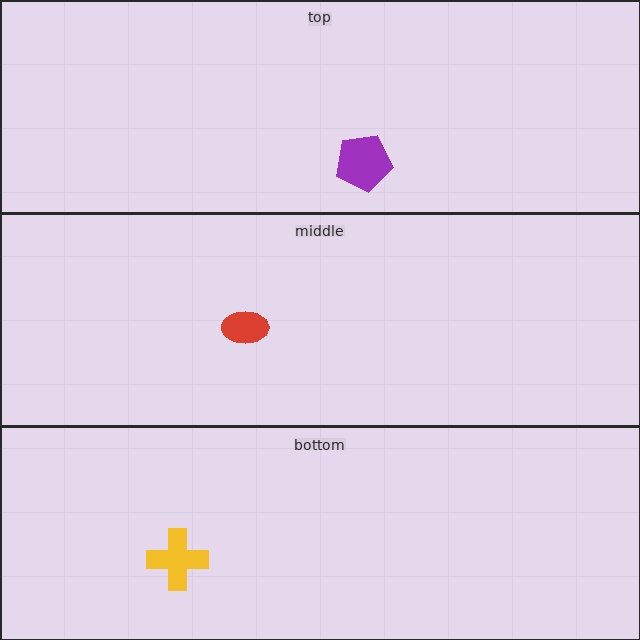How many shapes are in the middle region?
1.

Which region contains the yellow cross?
The bottom region.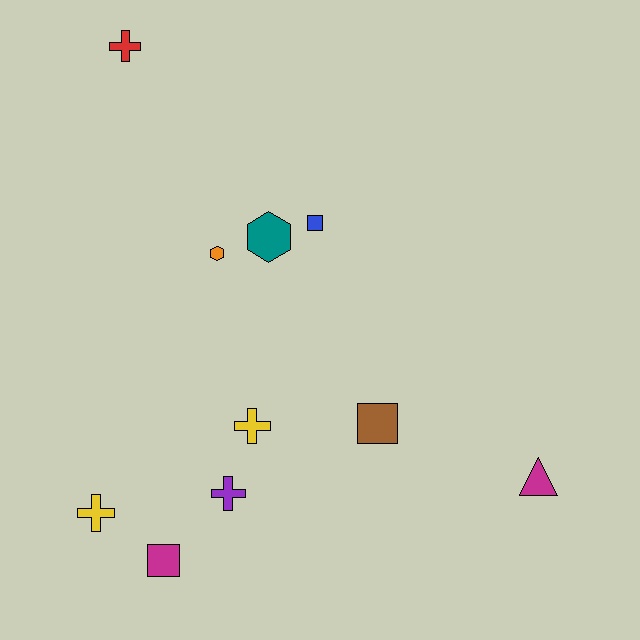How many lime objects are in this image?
There are no lime objects.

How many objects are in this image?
There are 10 objects.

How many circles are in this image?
There are no circles.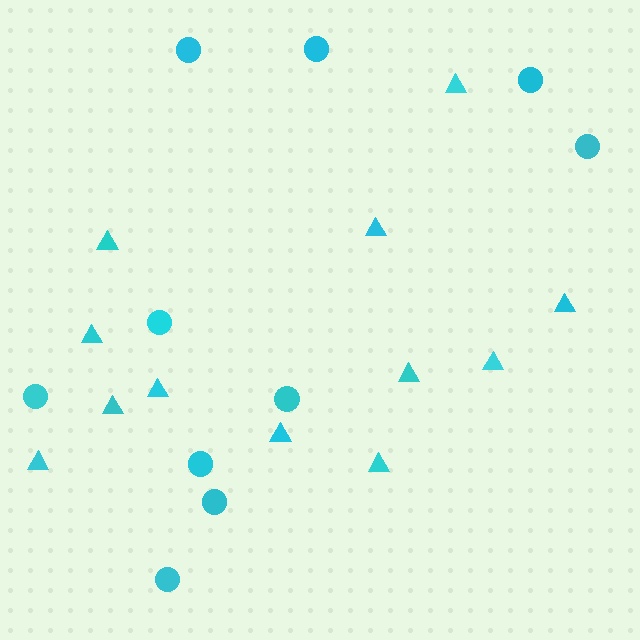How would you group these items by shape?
There are 2 groups: one group of triangles (12) and one group of circles (10).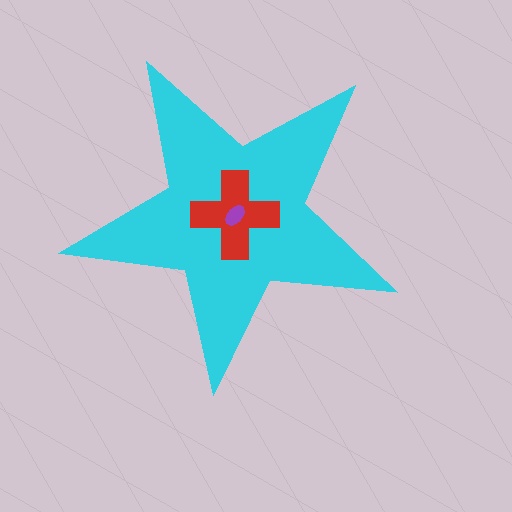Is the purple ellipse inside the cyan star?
Yes.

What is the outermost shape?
The cyan star.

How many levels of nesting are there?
3.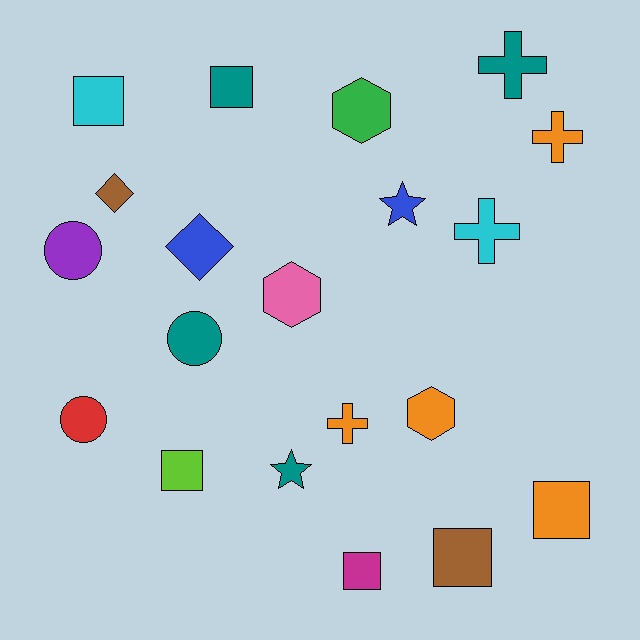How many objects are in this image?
There are 20 objects.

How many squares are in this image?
There are 6 squares.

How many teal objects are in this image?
There are 4 teal objects.